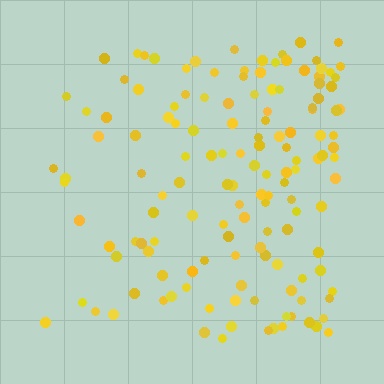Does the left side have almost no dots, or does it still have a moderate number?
Still a moderate number, just noticeably fewer than the right.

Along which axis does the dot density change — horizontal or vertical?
Horizontal.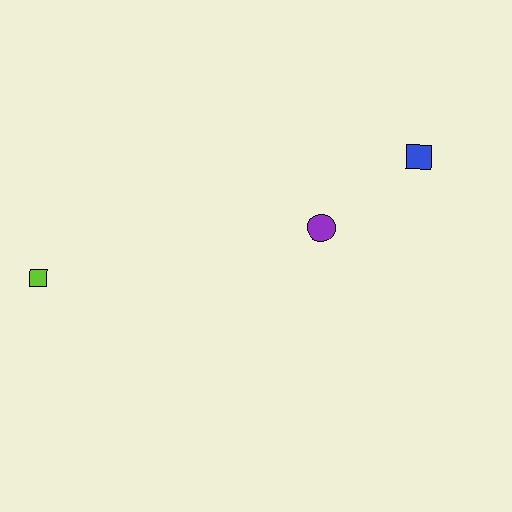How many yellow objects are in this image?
There are no yellow objects.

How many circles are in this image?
There is 1 circle.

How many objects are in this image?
There are 3 objects.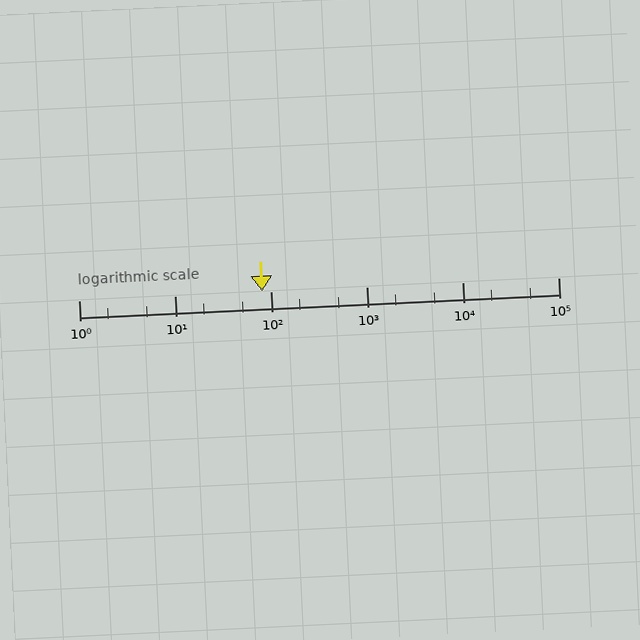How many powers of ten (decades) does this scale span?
The scale spans 5 decades, from 1 to 100000.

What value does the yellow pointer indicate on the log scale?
The pointer indicates approximately 81.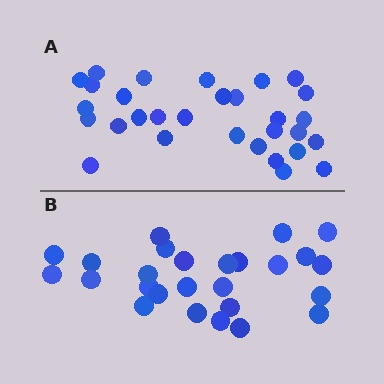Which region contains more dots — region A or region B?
Region A (the top region) has more dots.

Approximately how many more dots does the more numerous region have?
Region A has about 4 more dots than region B.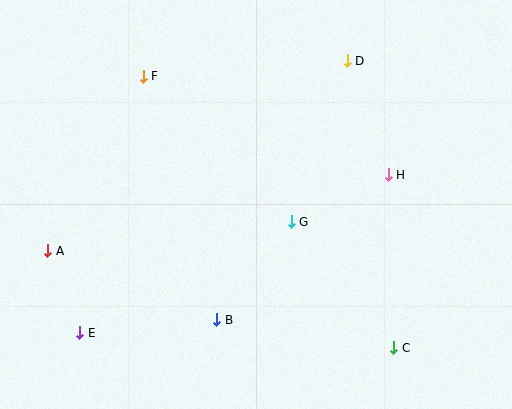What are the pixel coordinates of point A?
Point A is at (48, 251).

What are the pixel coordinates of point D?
Point D is at (347, 61).